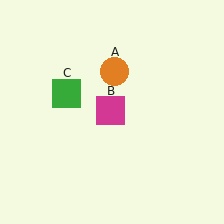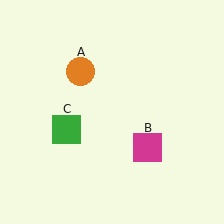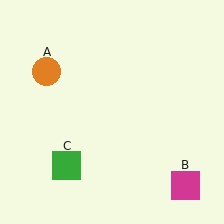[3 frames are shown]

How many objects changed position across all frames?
3 objects changed position: orange circle (object A), magenta square (object B), green square (object C).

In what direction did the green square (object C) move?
The green square (object C) moved down.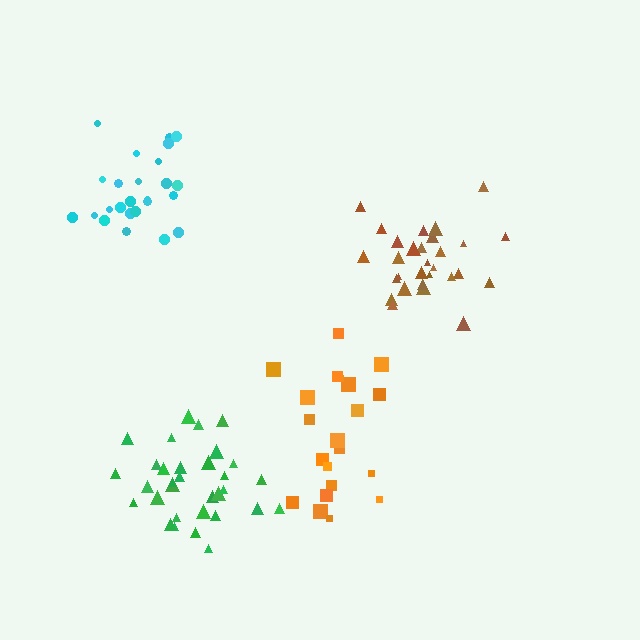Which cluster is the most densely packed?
Cyan.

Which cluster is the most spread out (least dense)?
Orange.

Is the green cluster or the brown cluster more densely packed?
Green.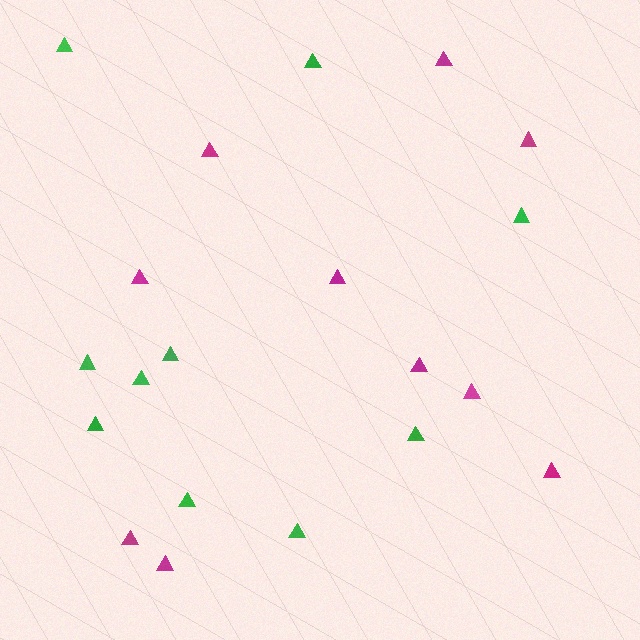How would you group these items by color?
There are 2 groups: one group of magenta triangles (10) and one group of green triangles (10).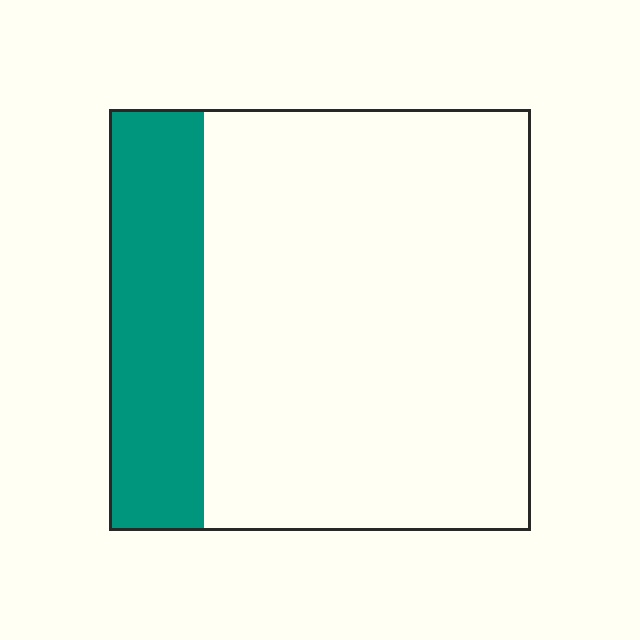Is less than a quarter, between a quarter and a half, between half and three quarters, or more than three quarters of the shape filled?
Less than a quarter.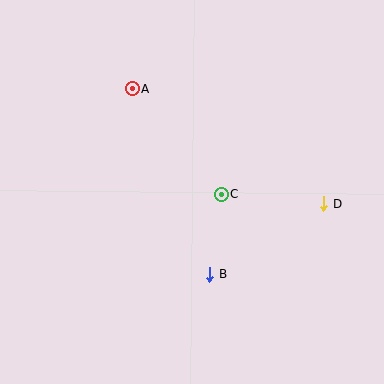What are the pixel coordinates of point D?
Point D is at (324, 204).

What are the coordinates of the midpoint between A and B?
The midpoint between A and B is at (171, 182).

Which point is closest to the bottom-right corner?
Point D is closest to the bottom-right corner.